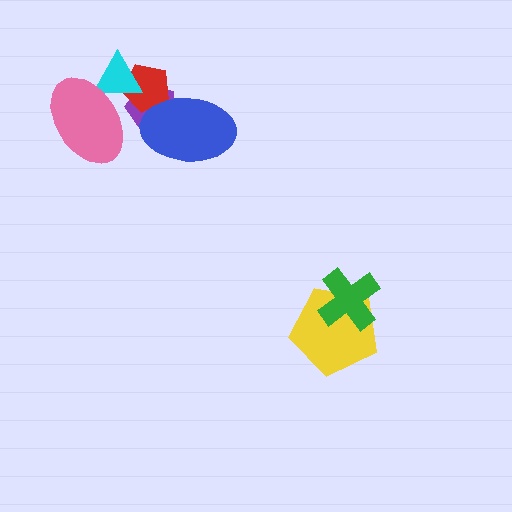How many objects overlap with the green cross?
1 object overlaps with the green cross.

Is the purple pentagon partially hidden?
Yes, it is partially covered by another shape.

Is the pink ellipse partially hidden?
No, no other shape covers it.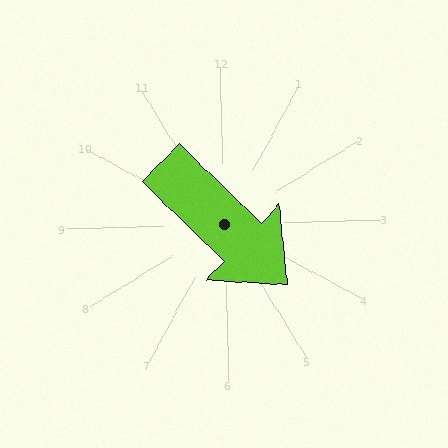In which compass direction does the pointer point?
Southeast.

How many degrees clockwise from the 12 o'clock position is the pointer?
Approximately 136 degrees.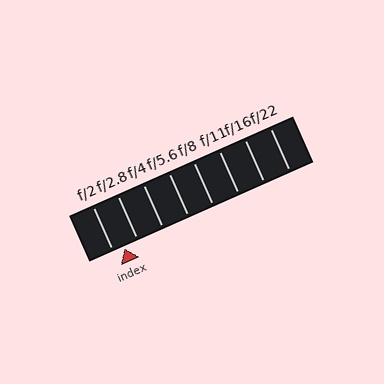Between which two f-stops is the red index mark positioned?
The index mark is between f/2 and f/2.8.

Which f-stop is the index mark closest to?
The index mark is closest to f/2.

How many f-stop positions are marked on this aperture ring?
There are 8 f-stop positions marked.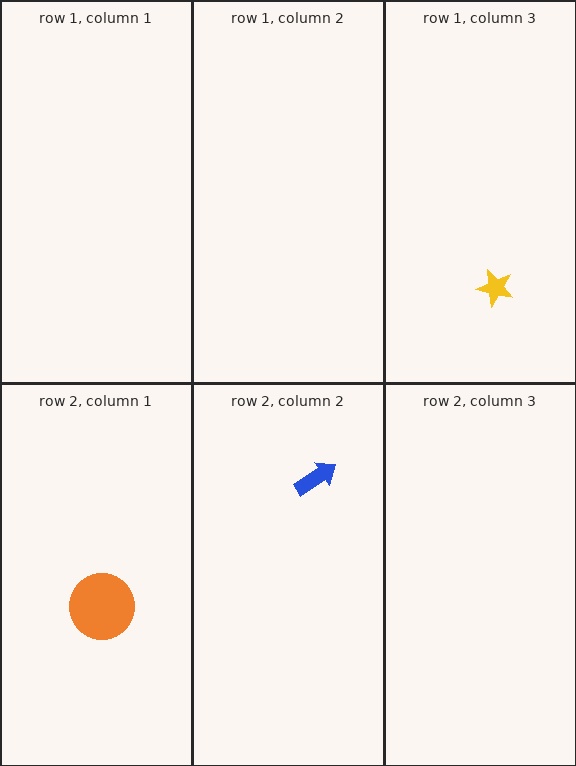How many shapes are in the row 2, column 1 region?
1.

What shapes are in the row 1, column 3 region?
The yellow star.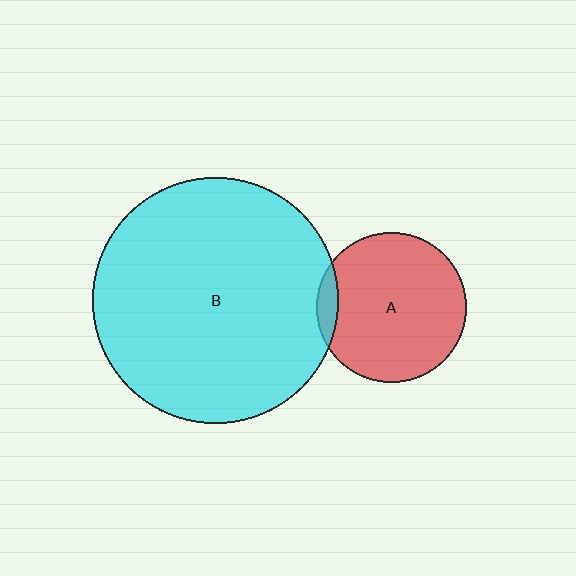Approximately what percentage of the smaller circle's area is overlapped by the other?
Approximately 5%.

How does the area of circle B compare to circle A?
Approximately 2.7 times.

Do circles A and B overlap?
Yes.